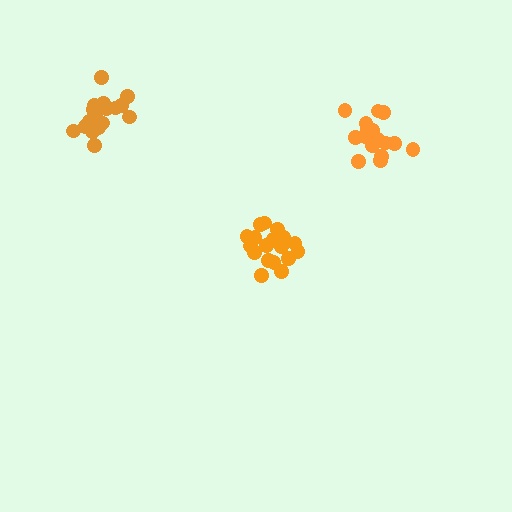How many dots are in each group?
Group 1: 18 dots, Group 2: 20 dots, Group 3: 16 dots (54 total).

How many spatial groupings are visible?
There are 3 spatial groupings.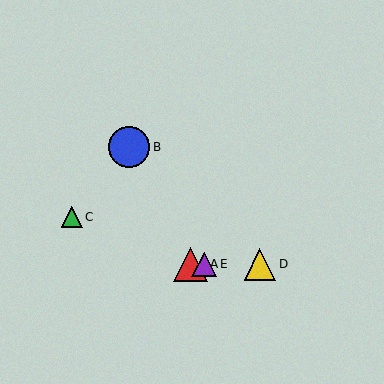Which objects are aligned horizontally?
Objects A, D, E are aligned horizontally.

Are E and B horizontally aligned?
No, E is at y≈264 and B is at y≈147.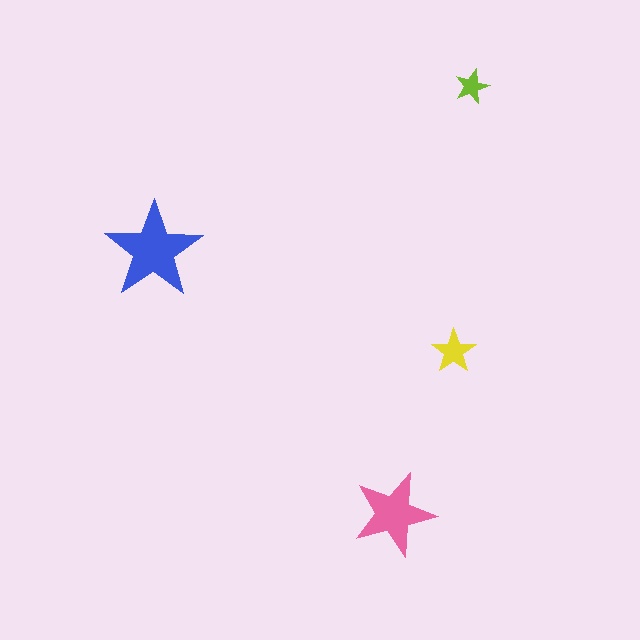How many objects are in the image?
There are 4 objects in the image.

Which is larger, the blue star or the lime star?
The blue one.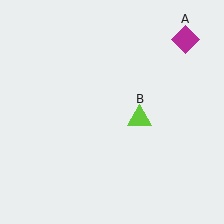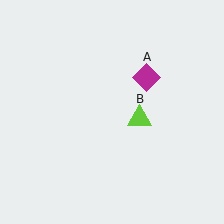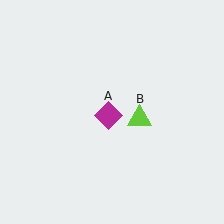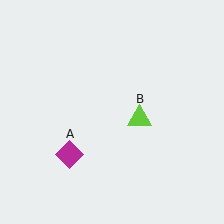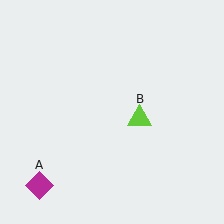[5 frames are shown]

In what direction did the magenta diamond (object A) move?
The magenta diamond (object A) moved down and to the left.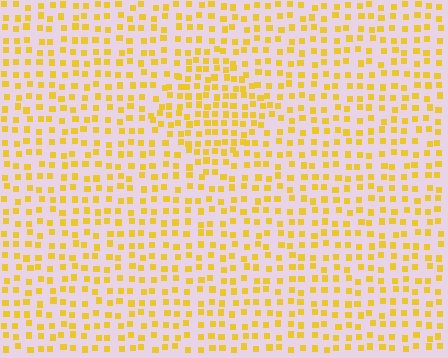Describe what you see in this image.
The image contains small yellow elements arranged at two different densities. A diamond-shaped region is visible where the elements are more densely packed than the surrounding area.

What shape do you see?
I see a diamond.